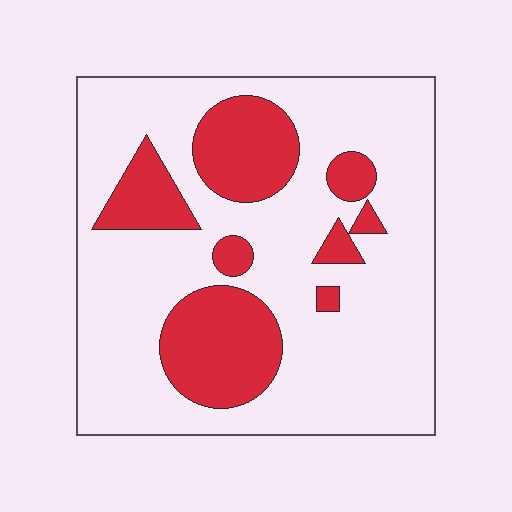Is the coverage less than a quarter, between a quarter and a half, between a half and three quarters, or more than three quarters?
Between a quarter and a half.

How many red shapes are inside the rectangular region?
8.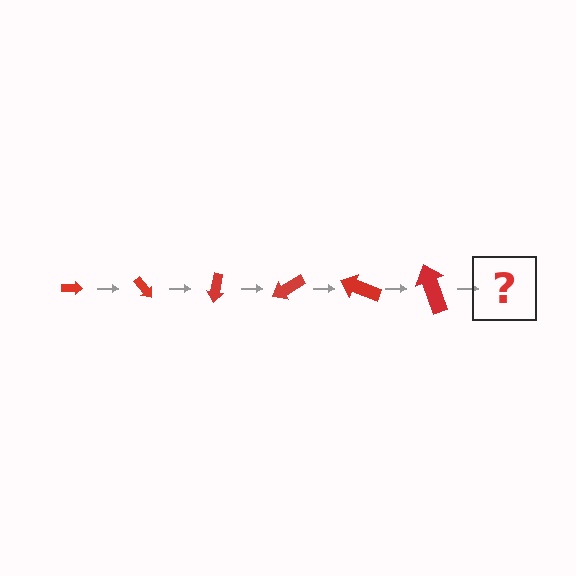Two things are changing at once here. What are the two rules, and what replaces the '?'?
The two rules are that the arrow grows larger each step and it rotates 50 degrees each step. The '?' should be an arrow, larger than the previous one and rotated 300 degrees from the start.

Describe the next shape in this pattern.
It should be an arrow, larger than the previous one and rotated 300 degrees from the start.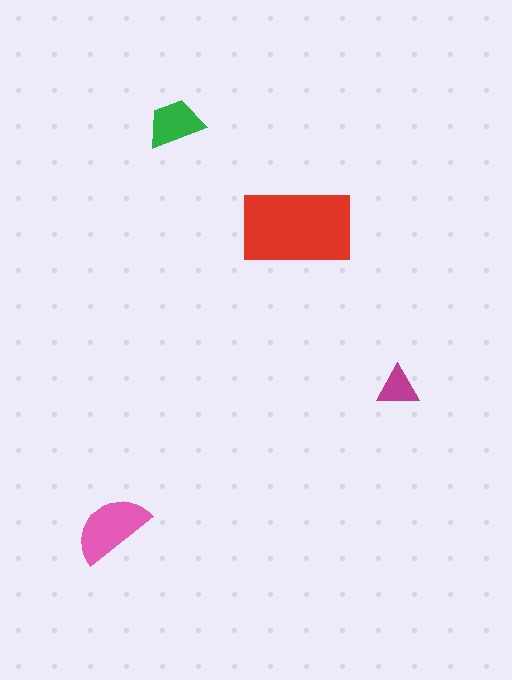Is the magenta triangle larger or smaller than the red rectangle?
Smaller.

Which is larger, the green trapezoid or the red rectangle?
The red rectangle.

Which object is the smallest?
The magenta triangle.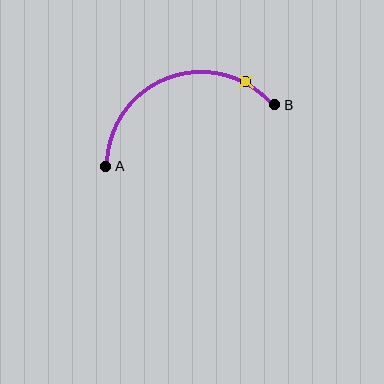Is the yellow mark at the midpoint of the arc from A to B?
No. The yellow mark lies on the arc but is closer to endpoint B. The arc midpoint would be at the point on the curve equidistant along the arc from both A and B.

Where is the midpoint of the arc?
The arc midpoint is the point on the curve farthest from the straight line joining A and B. It sits above that line.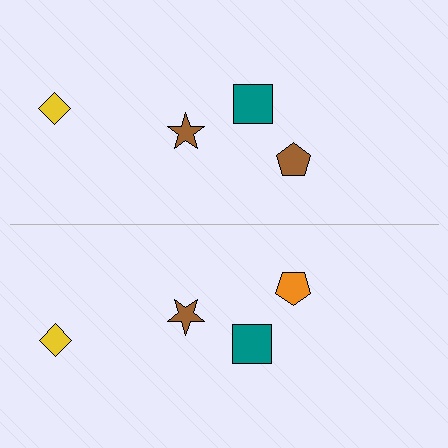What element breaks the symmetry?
The orange pentagon on the bottom side breaks the symmetry — its mirror counterpart is brown.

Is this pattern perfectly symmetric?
No, the pattern is not perfectly symmetric. The orange pentagon on the bottom side breaks the symmetry — its mirror counterpart is brown.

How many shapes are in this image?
There are 8 shapes in this image.